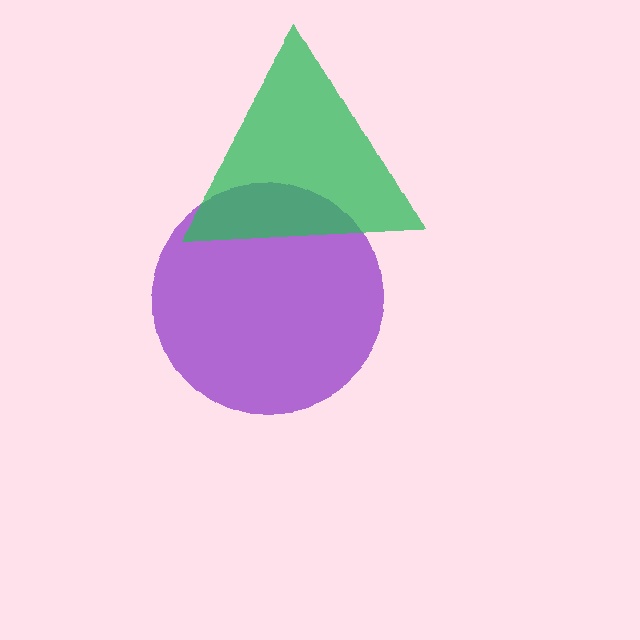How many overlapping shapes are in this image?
There are 2 overlapping shapes in the image.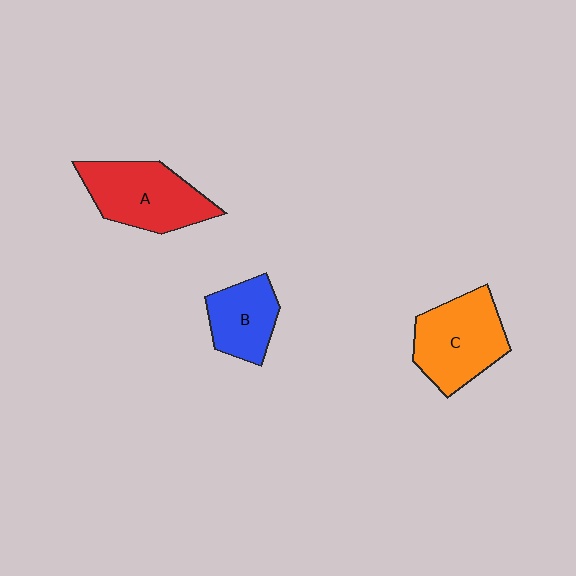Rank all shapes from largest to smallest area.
From largest to smallest: A (red), C (orange), B (blue).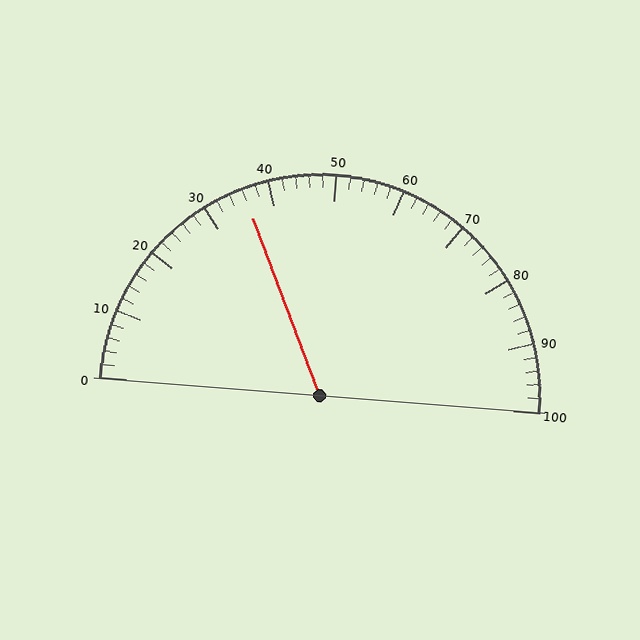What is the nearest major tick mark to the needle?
The nearest major tick mark is 40.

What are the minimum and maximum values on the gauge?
The gauge ranges from 0 to 100.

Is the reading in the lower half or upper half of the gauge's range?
The reading is in the lower half of the range (0 to 100).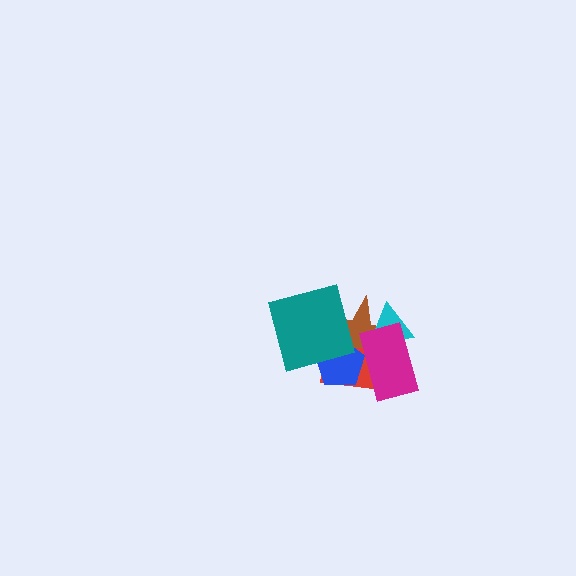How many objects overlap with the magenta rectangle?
4 objects overlap with the magenta rectangle.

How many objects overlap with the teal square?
3 objects overlap with the teal square.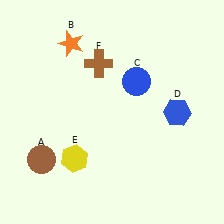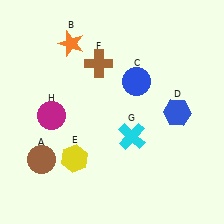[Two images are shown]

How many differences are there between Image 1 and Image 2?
There are 2 differences between the two images.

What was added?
A cyan cross (G), a magenta circle (H) were added in Image 2.